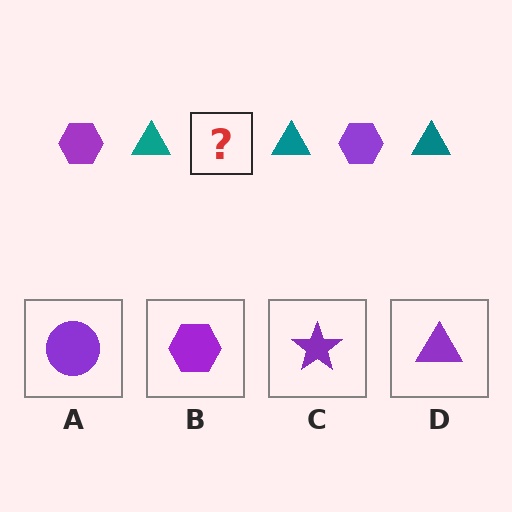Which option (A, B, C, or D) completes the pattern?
B.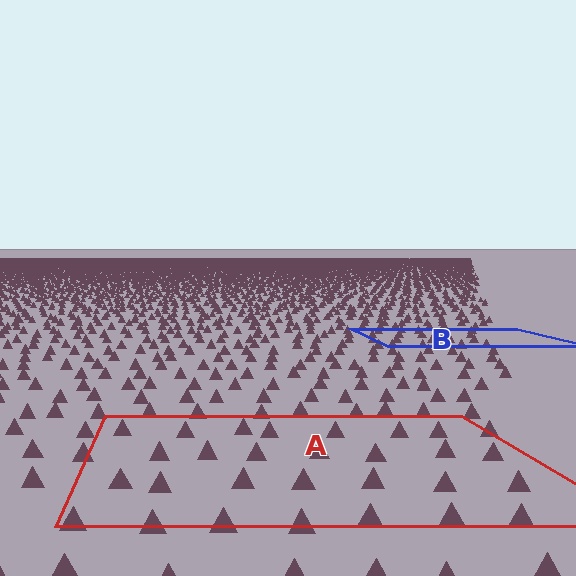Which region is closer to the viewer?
Region A is closer. The texture elements there are larger and more spread out.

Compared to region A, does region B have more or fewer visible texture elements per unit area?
Region B has more texture elements per unit area — they are packed more densely because it is farther away.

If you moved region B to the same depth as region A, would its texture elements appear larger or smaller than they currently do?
They would appear larger. At a closer depth, the same texture elements are projected at a bigger on-screen size.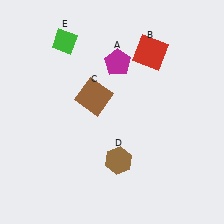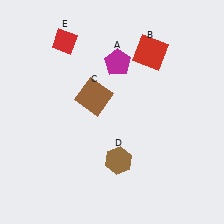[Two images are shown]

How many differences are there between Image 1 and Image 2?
There is 1 difference between the two images.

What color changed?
The diamond (E) changed from green in Image 1 to red in Image 2.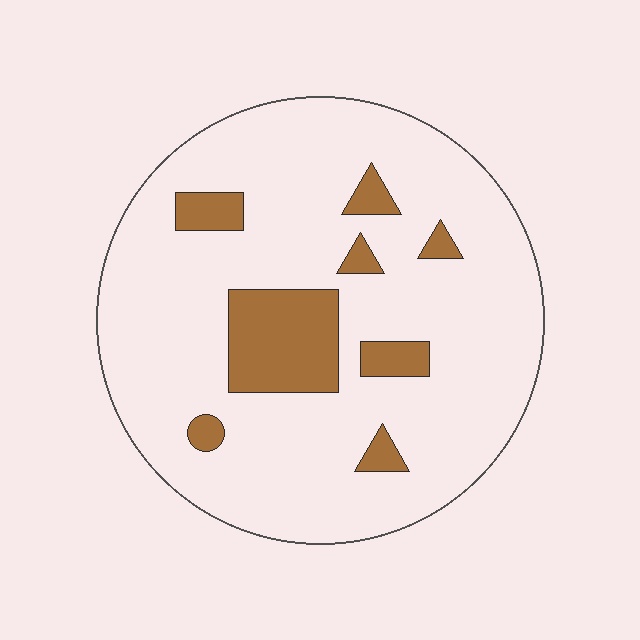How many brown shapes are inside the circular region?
8.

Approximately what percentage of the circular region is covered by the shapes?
Approximately 15%.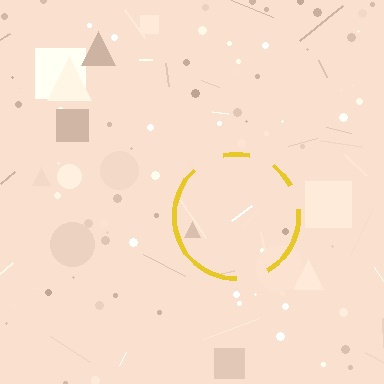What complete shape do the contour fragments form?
The contour fragments form a circle.